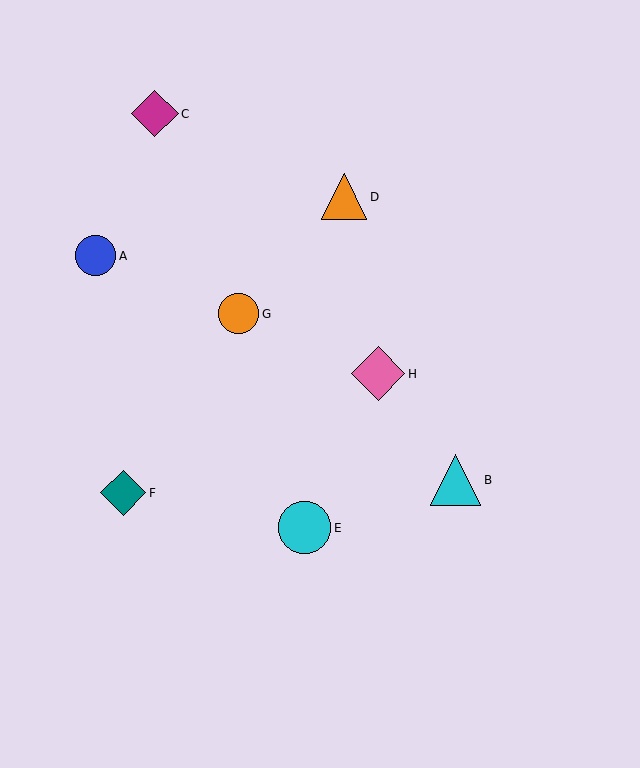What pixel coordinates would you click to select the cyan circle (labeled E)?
Click at (305, 528) to select the cyan circle E.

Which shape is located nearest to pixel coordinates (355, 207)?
The orange triangle (labeled D) at (344, 197) is nearest to that location.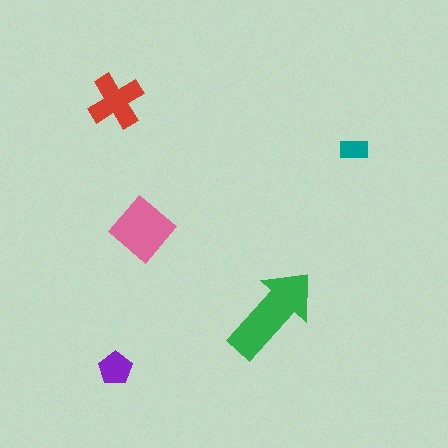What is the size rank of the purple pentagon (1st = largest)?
4th.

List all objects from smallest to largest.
The teal rectangle, the purple pentagon, the red cross, the pink diamond, the green arrow.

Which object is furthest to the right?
The teal rectangle is rightmost.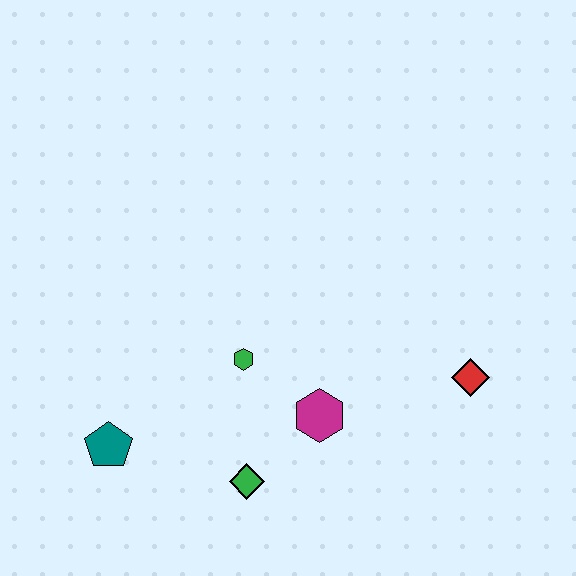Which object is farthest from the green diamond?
The red diamond is farthest from the green diamond.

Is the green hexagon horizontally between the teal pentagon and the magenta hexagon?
Yes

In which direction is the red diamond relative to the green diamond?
The red diamond is to the right of the green diamond.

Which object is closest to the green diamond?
The magenta hexagon is closest to the green diamond.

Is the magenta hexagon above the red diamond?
No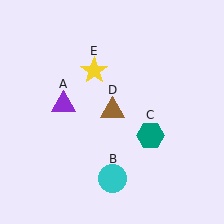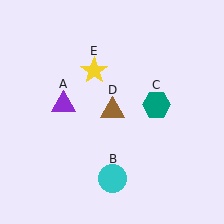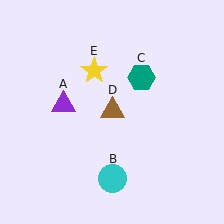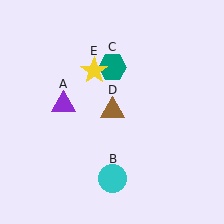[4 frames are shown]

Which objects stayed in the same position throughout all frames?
Purple triangle (object A) and cyan circle (object B) and brown triangle (object D) and yellow star (object E) remained stationary.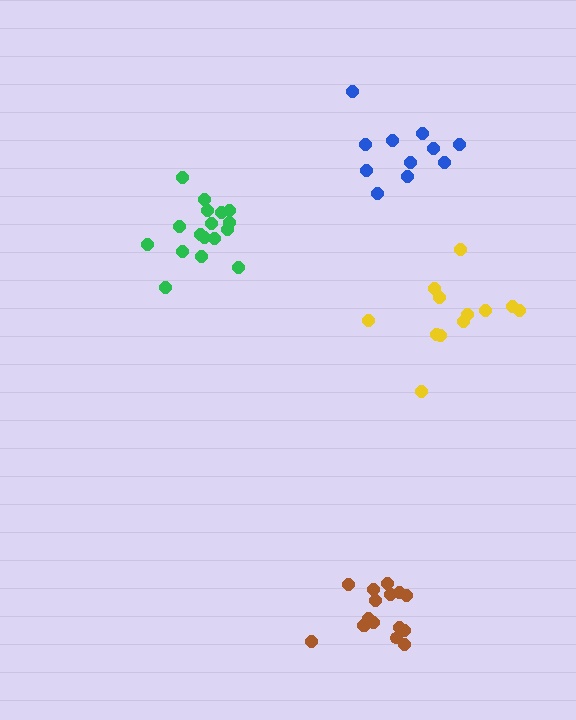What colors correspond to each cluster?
The clusters are colored: blue, green, yellow, brown.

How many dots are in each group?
Group 1: 11 dots, Group 2: 17 dots, Group 3: 12 dots, Group 4: 17 dots (57 total).